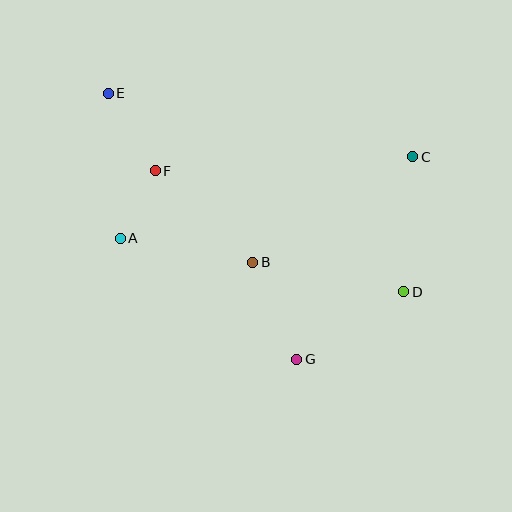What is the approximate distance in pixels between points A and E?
The distance between A and E is approximately 146 pixels.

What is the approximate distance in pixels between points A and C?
The distance between A and C is approximately 304 pixels.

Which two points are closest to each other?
Points A and F are closest to each other.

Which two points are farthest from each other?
Points D and E are farthest from each other.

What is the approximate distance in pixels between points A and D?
The distance between A and D is approximately 288 pixels.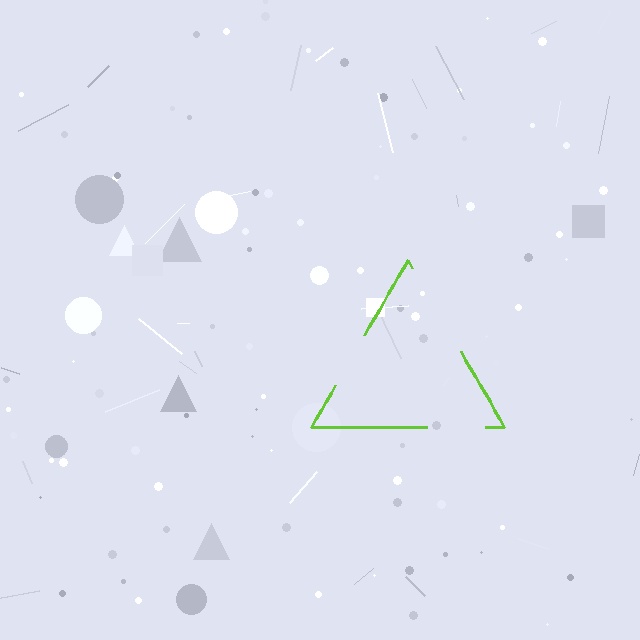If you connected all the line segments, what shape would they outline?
They would outline a triangle.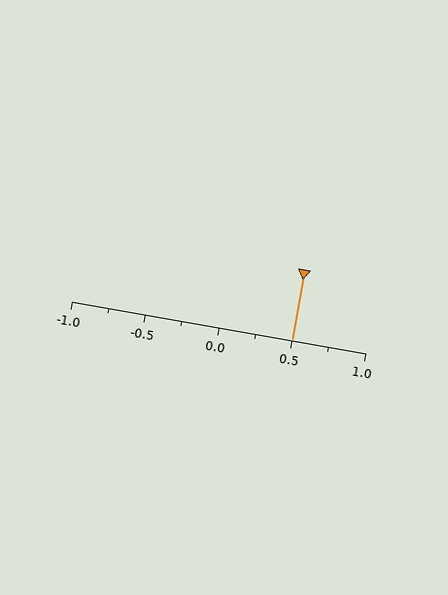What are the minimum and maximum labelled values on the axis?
The axis runs from -1.0 to 1.0.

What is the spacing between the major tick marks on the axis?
The major ticks are spaced 0.5 apart.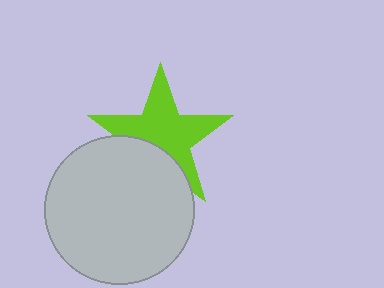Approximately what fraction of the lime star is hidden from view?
Roughly 31% of the lime star is hidden behind the light gray circle.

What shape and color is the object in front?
The object in front is a light gray circle.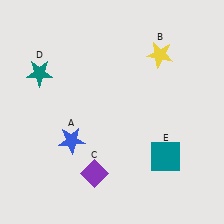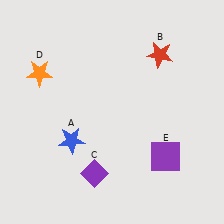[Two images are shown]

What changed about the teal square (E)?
In Image 1, E is teal. In Image 2, it changed to purple.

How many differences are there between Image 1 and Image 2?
There are 3 differences between the two images.